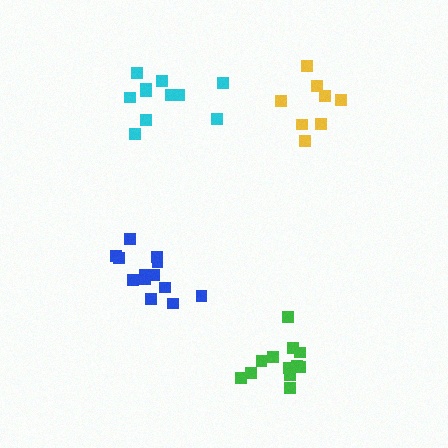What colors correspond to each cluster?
The clusters are colored: blue, cyan, green, yellow.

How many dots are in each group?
Group 1: 13 dots, Group 2: 12 dots, Group 3: 13 dots, Group 4: 8 dots (46 total).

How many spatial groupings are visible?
There are 4 spatial groupings.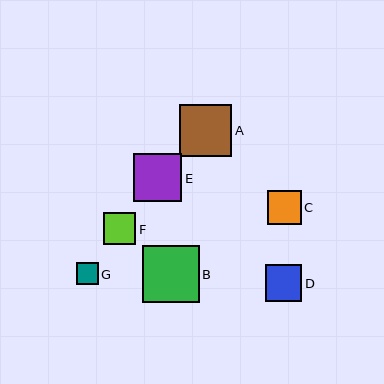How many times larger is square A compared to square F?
Square A is approximately 1.6 times the size of square F.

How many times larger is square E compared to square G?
Square E is approximately 2.2 times the size of square G.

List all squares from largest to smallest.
From largest to smallest: B, A, E, D, C, F, G.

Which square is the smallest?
Square G is the smallest with a size of approximately 22 pixels.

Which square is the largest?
Square B is the largest with a size of approximately 57 pixels.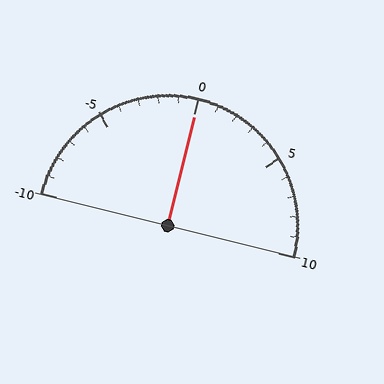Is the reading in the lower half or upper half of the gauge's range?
The reading is in the upper half of the range (-10 to 10).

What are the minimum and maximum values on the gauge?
The gauge ranges from -10 to 10.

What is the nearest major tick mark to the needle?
The nearest major tick mark is 0.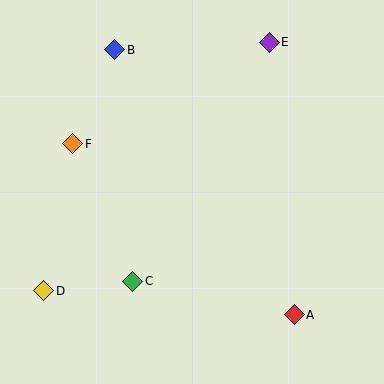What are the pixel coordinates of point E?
Point E is at (269, 42).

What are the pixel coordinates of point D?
Point D is at (44, 291).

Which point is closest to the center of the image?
Point C at (133, 281) is closest to the center.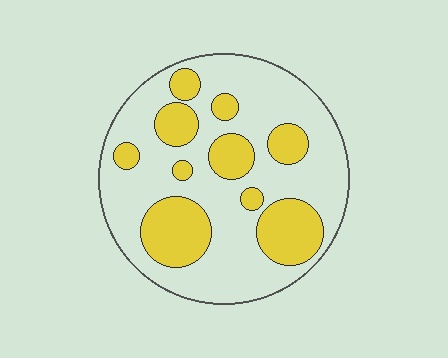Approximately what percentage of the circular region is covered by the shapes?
Approximately 30%.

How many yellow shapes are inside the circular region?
10.